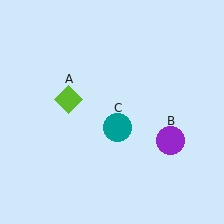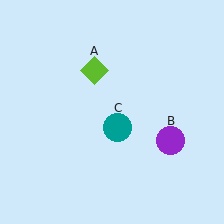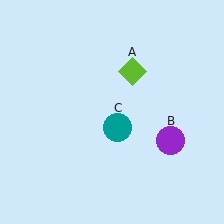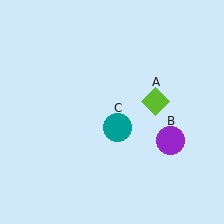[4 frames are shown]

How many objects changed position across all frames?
1 object changed position: lime diamond (object A).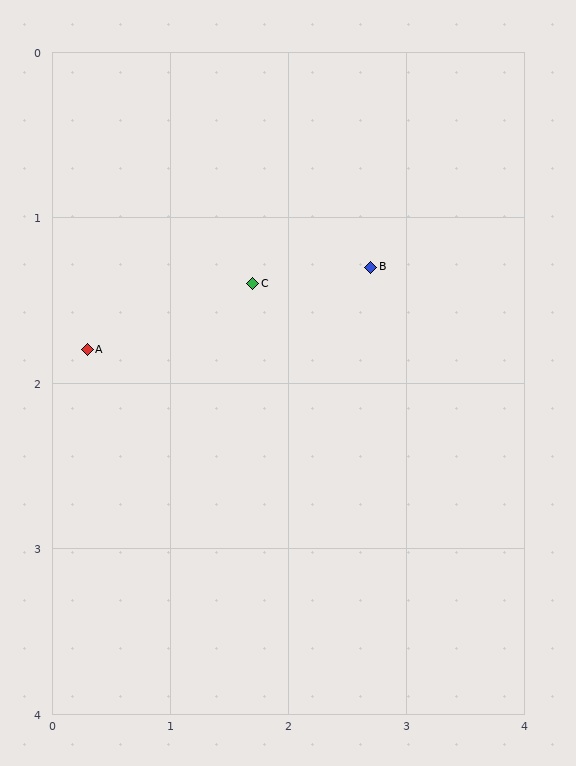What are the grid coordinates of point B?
Point B is at approximately (2.7, 1.3).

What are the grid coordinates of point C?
Point C is at approximately (1.7, 1.4).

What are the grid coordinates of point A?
Point A is at approximately (0.3, 1.8).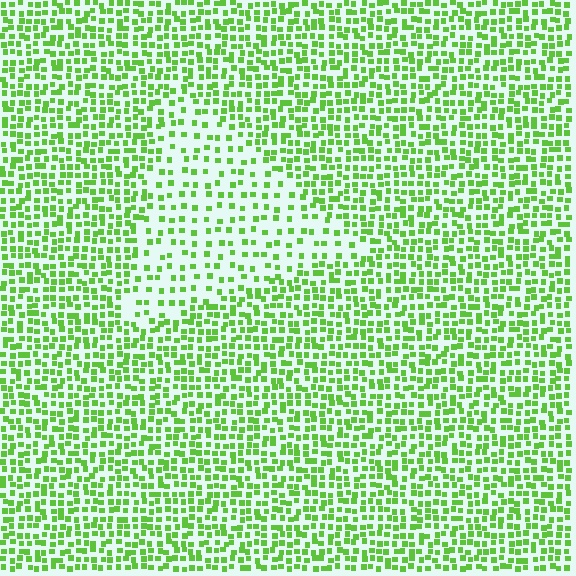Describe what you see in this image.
The image contains small lime elements arranged at two different densities. A triangle-shaped region is visible where the elements are less densely packed than the surrounding area.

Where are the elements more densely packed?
The elements are more densely packed outside the triangle boundary.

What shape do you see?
I see a triangle.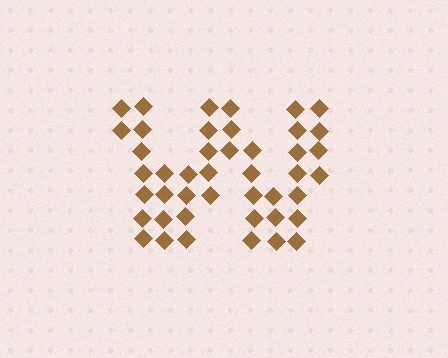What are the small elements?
The small elements are diamonds.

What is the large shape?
The large shape is the letter W.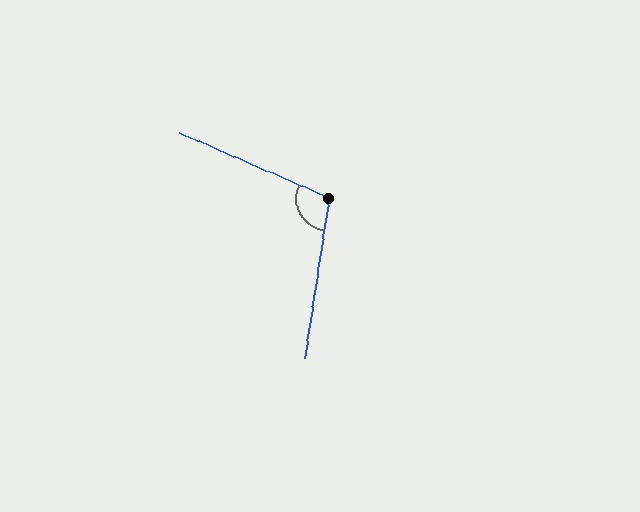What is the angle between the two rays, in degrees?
Approximately 105 degrees.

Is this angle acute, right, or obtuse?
It is obtuse.